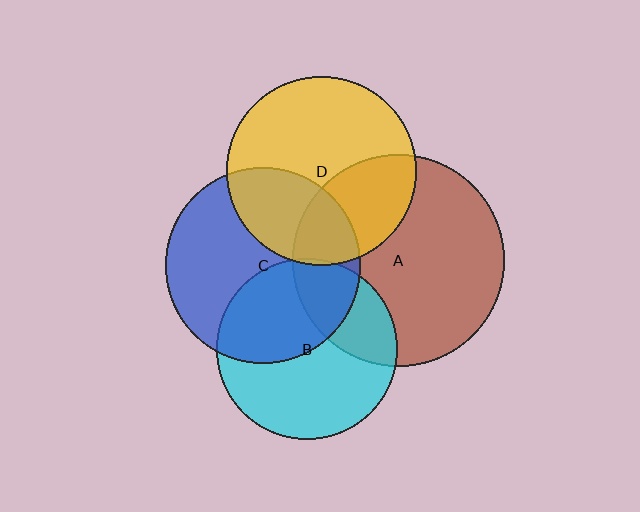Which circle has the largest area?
Circle A (brown).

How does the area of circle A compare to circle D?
Approximately 1.3 times.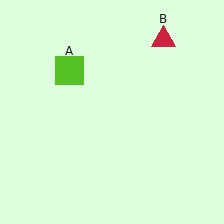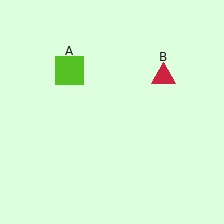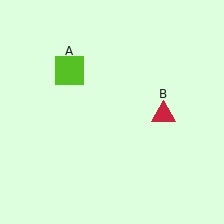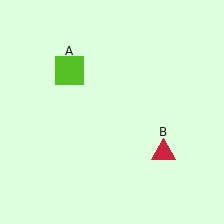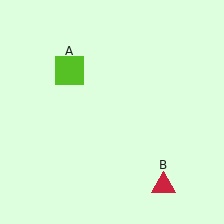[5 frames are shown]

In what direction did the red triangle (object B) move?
The red triangle (object B) moved down.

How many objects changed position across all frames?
1 object changed position: red triangle (object B).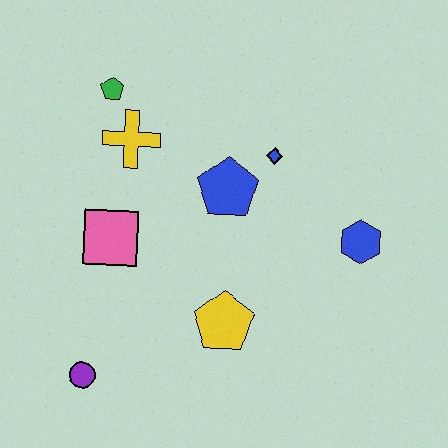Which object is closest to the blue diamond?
The blue pentagon is closest to the blue diamond.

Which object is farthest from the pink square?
The blue hexagon is farthest from the pink square.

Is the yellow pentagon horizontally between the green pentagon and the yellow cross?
No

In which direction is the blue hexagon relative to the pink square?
The blue hexagon is to the right of the pink square.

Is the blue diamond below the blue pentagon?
No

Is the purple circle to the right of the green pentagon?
No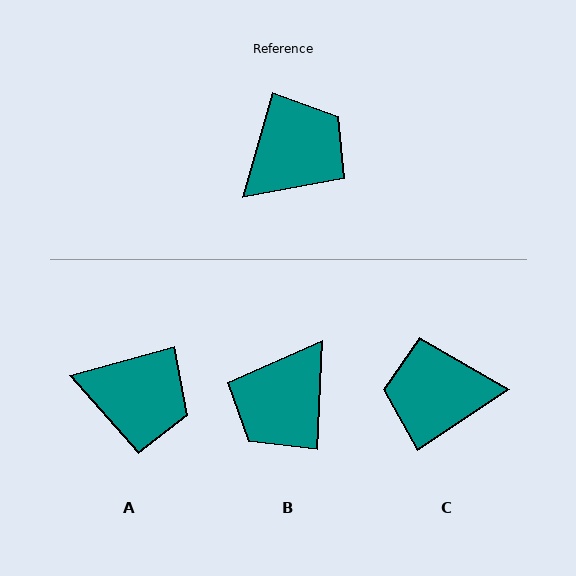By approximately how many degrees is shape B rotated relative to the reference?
Approximately 166 degrees clockwise.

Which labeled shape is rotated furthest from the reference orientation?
B, about 166 degrees away.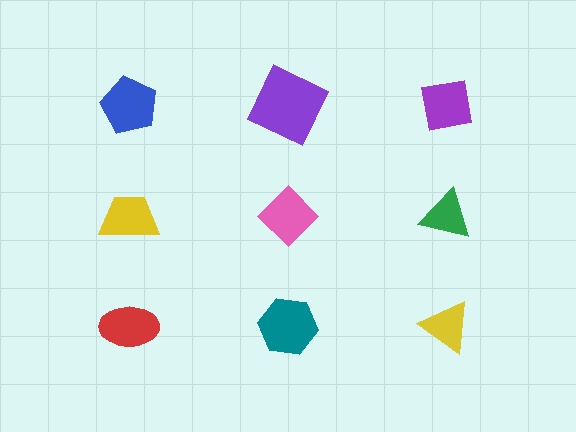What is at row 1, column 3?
A purple square.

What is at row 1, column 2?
A purple square.